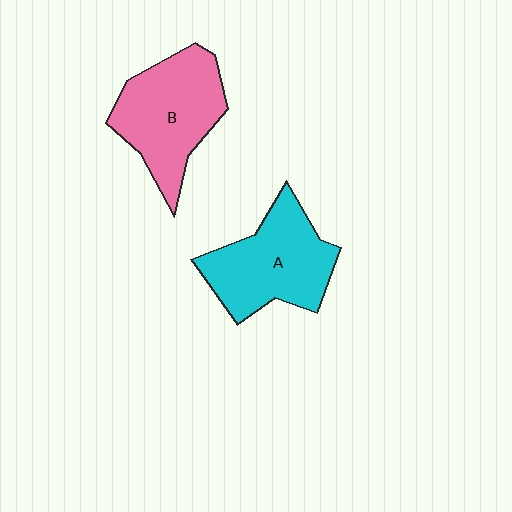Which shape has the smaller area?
Shape A (cyan).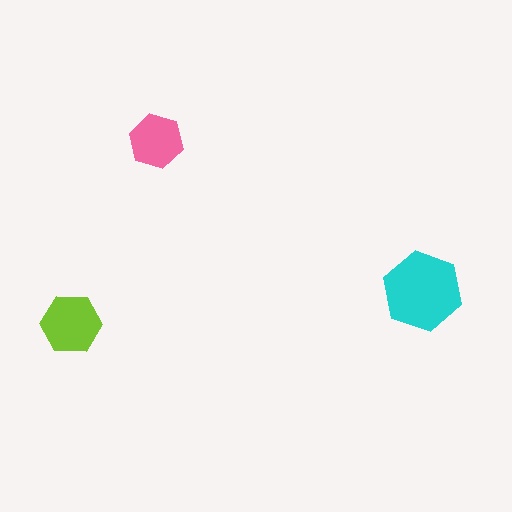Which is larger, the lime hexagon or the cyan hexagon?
The cyan one.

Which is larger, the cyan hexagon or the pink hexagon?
The cyan one.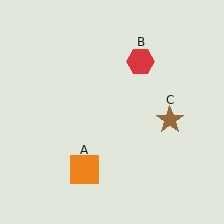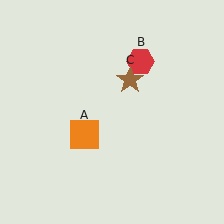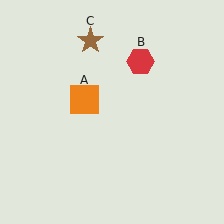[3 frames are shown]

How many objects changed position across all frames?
2 objects changed position: orange square (object A), brown star (object C).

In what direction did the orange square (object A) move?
The orange square (object A) moved up.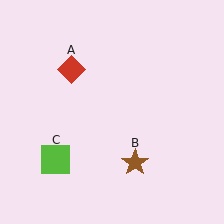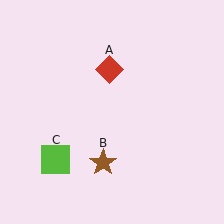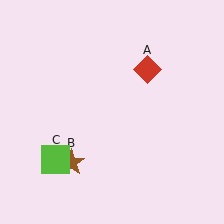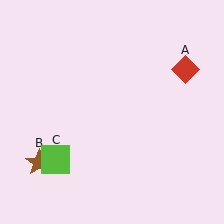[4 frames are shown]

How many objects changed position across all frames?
2 objects changed position: red diamond (object A), brown star (object B).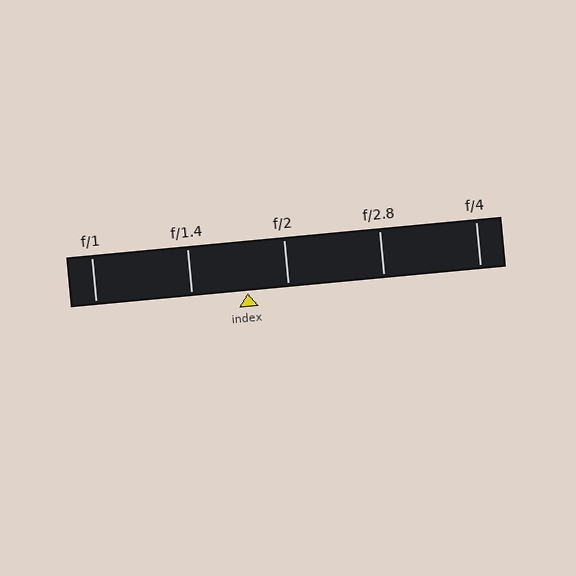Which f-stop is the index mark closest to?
The index mark is closest to f/2.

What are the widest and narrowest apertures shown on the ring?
The widest aperture shown is f/1 and the narrowest is f/4.